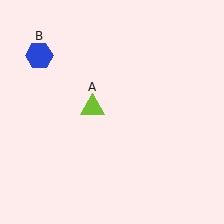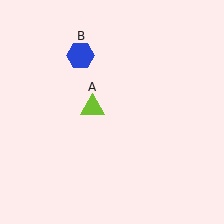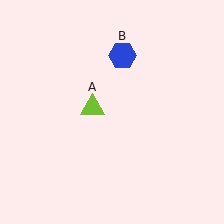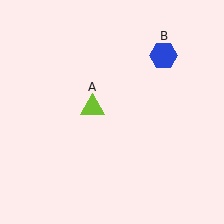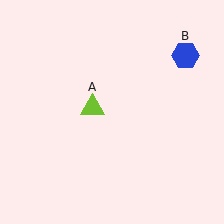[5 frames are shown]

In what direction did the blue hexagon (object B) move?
The blue hexagon (object B) moved right.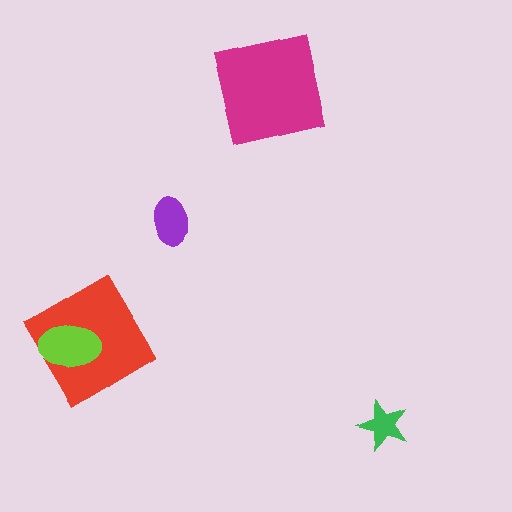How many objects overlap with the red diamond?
1 object overlaps with the red diamond.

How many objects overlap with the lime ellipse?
1 object overlaps with the lime ellipse.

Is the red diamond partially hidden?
Yes, it is partially covered by another shape.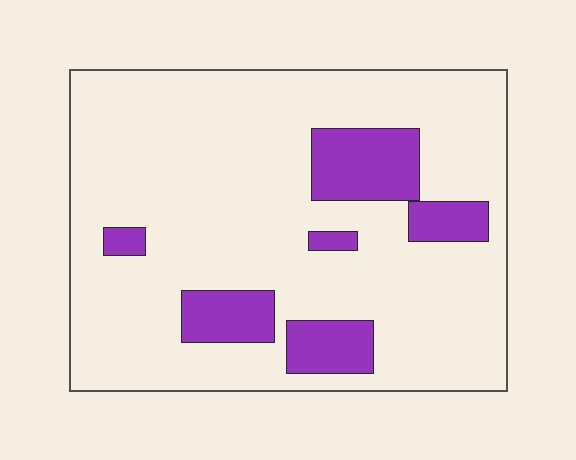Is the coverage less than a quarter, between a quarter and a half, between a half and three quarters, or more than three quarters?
Less than a quarter.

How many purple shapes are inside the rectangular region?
6.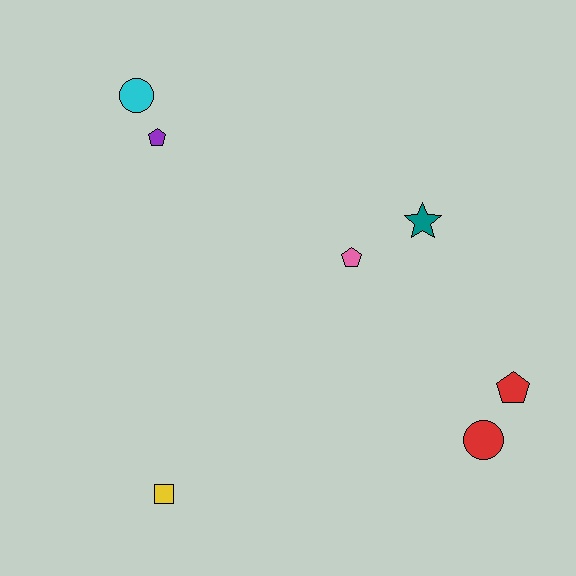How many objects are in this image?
There are 7 objects.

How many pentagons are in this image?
There are 3 pentagons.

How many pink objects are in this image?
There is 1 pink object.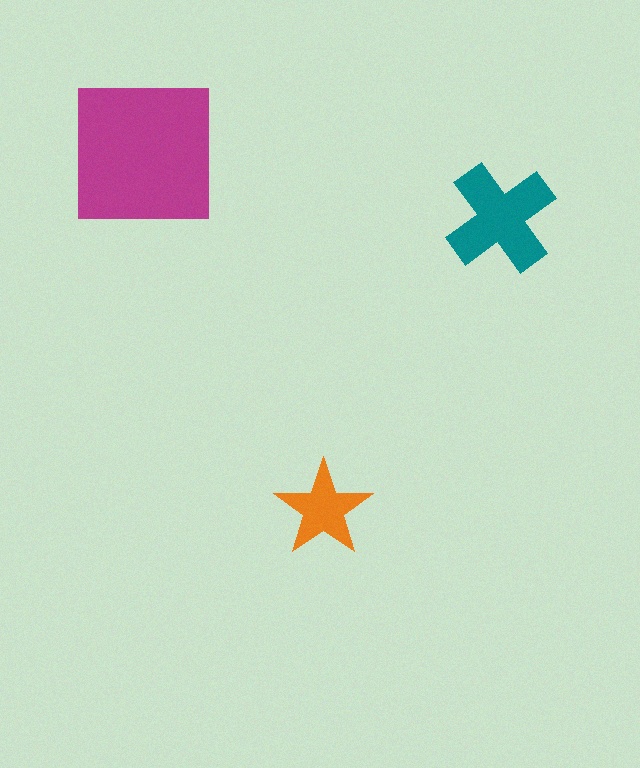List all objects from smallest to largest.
The orange star, the teal cross, the magenta square.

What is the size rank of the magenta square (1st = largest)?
1st.